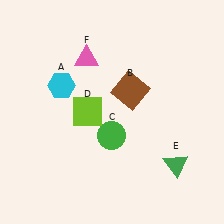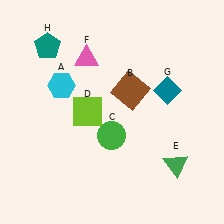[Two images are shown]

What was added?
A teal diamond (G), a teal pentagon (H) were added in Image 2.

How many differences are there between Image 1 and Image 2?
There are 2 differences between the two images.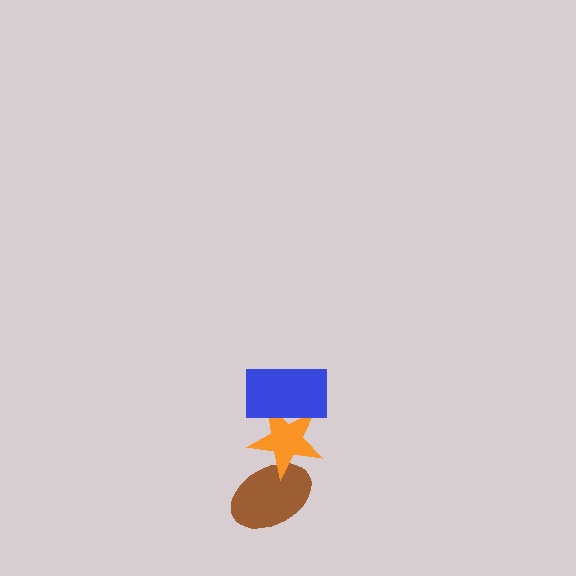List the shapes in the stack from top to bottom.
From top to bottom: the blue rectangle, the orange star, the brown ellipse.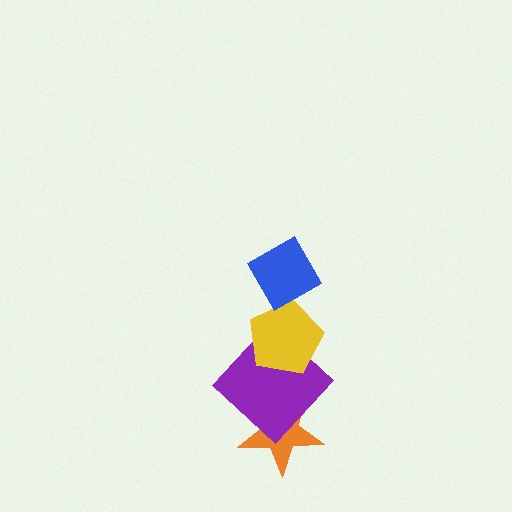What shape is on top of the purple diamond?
The yellow pentagon is on top of the purple diamond.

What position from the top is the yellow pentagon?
The yellow pentagon is 2nd from the top.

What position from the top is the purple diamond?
The purple diamond is 3rd from the top.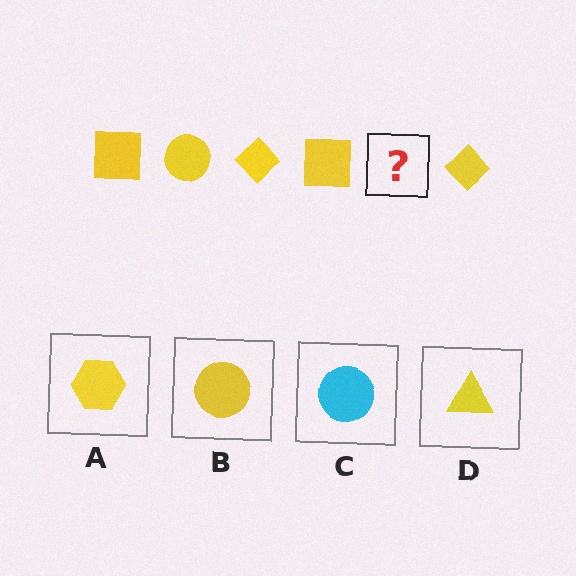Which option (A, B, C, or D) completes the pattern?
B.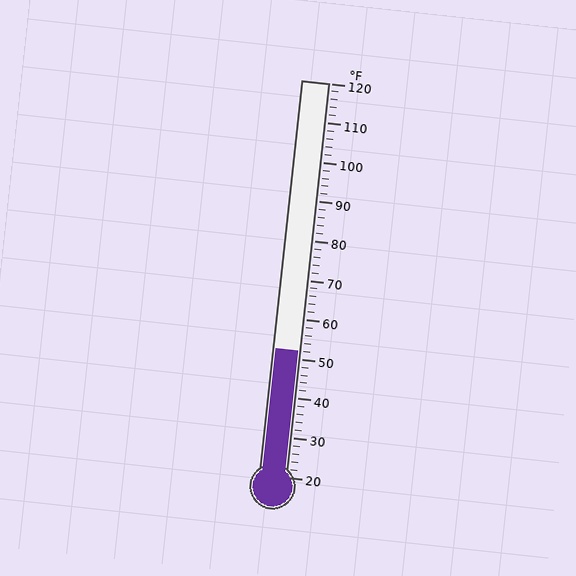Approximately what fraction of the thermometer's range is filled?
The thermometer is filled to approximately 30% of its range.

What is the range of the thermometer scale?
The thermometer scale ranges from 20°F to 120°F.